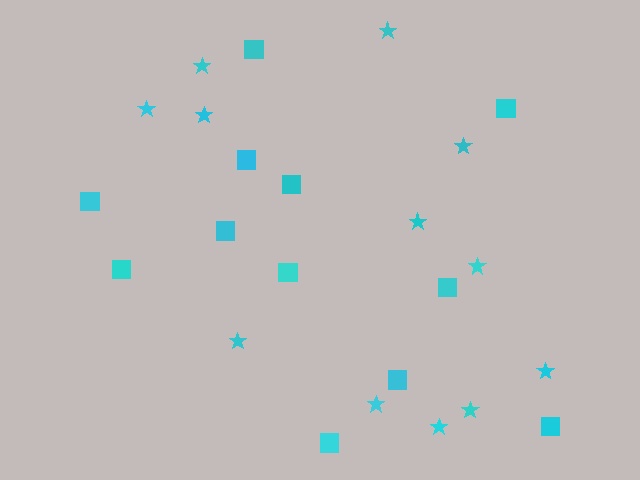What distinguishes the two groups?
There are 2 groups: one group of stars (12) and one group of squares (12).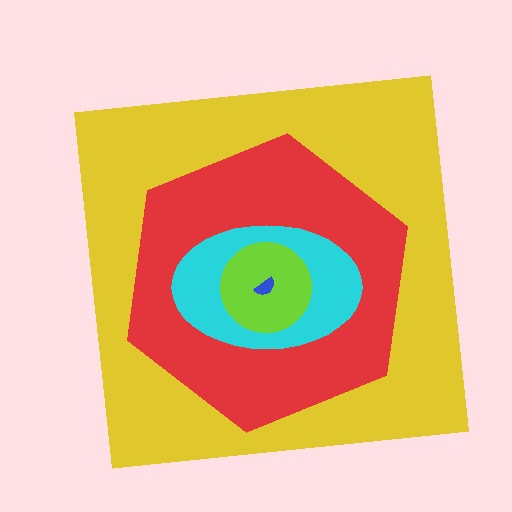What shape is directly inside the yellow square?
The red hexagon.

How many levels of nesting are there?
5.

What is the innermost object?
The blue semicircle.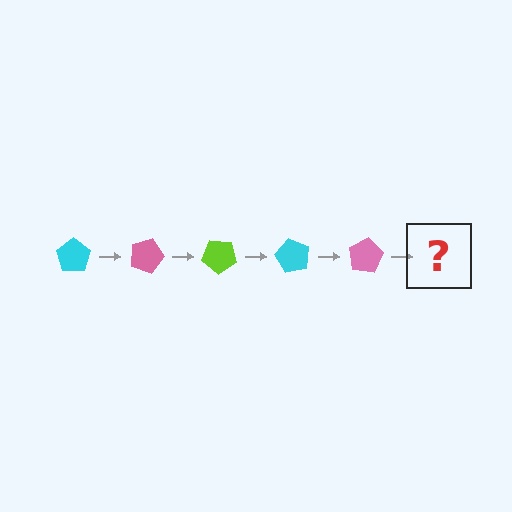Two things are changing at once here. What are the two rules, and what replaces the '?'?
The two rules are that it rotates 20 degrees each step and the color cycles through cyan, pink, and lime. The '?' should be a lime pentagon, rotated 100 degrees from the start.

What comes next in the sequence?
The next element should be a lime pentagon, rotated 100 degrees from the start.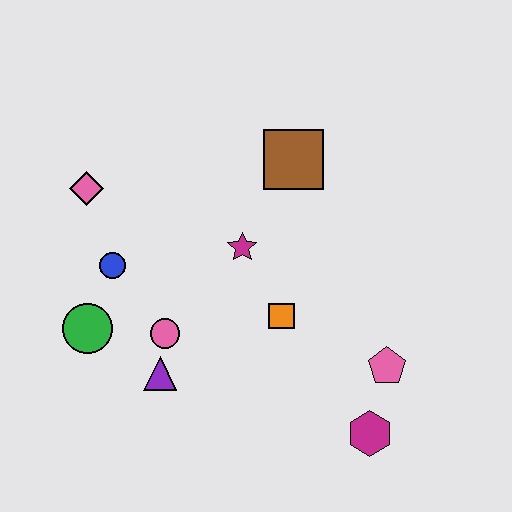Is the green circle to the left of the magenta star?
Yes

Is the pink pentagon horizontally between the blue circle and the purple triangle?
No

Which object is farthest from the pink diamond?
The magenta hexagon is farthest from the pink diamond.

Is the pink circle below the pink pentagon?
No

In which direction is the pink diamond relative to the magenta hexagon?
The pink diamond is to the left of the magenta hexagon.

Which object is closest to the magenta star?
The orange square is closest to the magenta star.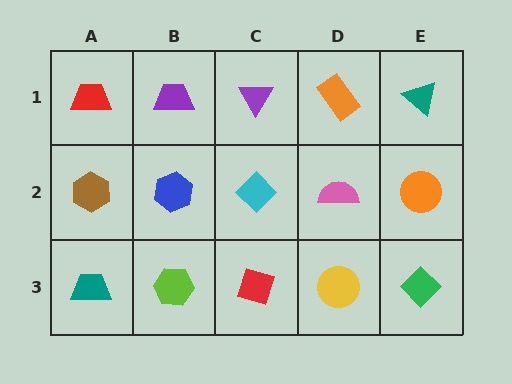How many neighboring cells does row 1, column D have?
3.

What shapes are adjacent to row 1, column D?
A pink semicircle (row 2, column D), a purple triangle (row 1, column C), a teal triangle (row 1, column E).